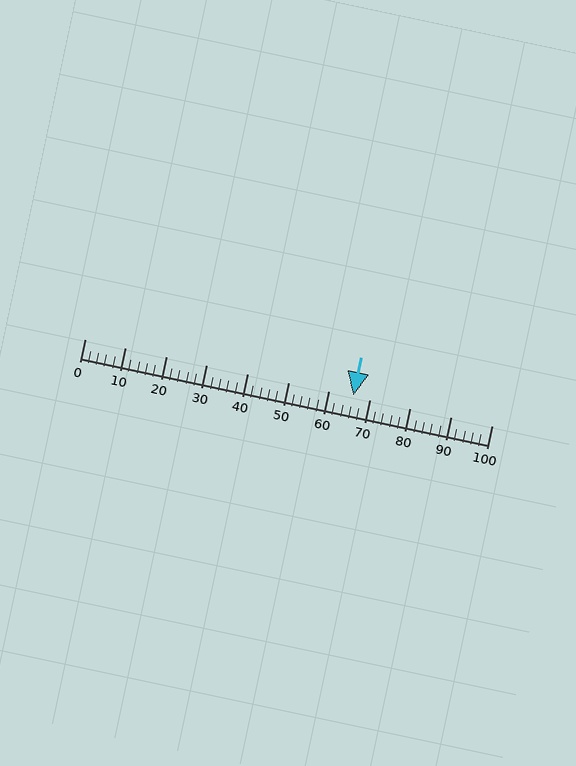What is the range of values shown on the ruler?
The ruler shows values from 0 to 100.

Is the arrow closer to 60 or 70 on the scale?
The arrow is closer to 70.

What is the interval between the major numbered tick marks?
The major tick marks are spaced 10 units apart.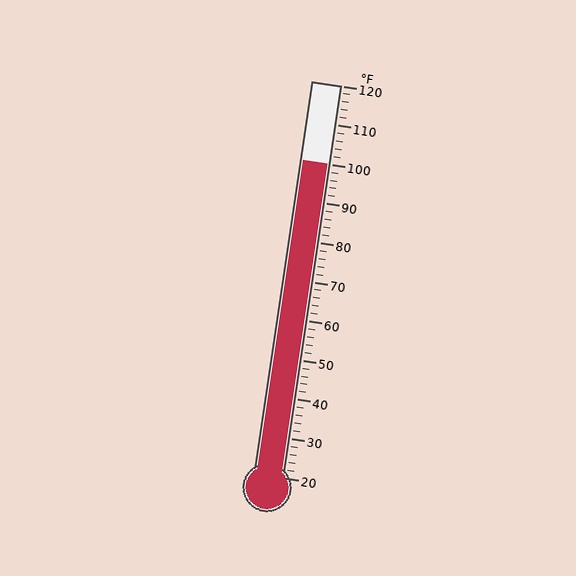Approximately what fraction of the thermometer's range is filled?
The thermometer is filled to approximately 80% of its range.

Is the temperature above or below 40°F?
The temperature is above 40°F.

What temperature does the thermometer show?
The thermometer shows approximately 100°F.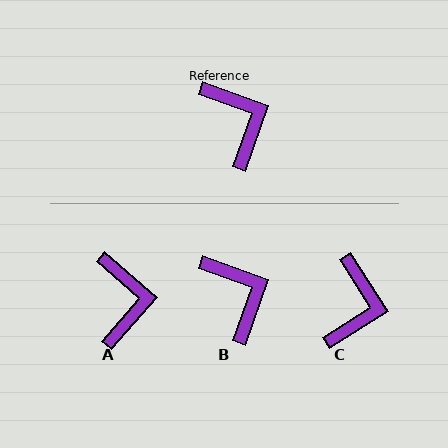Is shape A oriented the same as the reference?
No, it is off by about 22 degrees.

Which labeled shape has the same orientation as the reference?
B.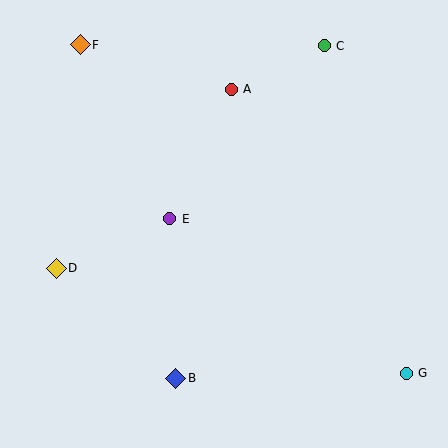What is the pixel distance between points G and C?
The distance between G and C is 337 pixels.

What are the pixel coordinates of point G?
Point G is at (406, 373).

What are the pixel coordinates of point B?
Point B is at (176, 378).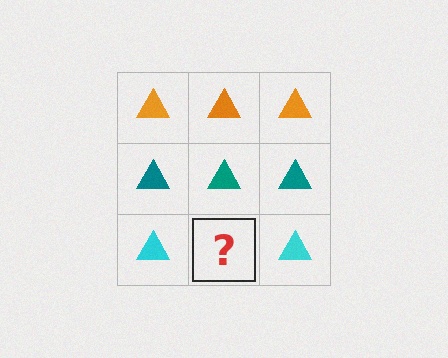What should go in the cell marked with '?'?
The missing cell should contain a cyan triangle.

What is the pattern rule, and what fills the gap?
The rule is that each row has a consistent color. The gap should be filled with a cyan triangle.